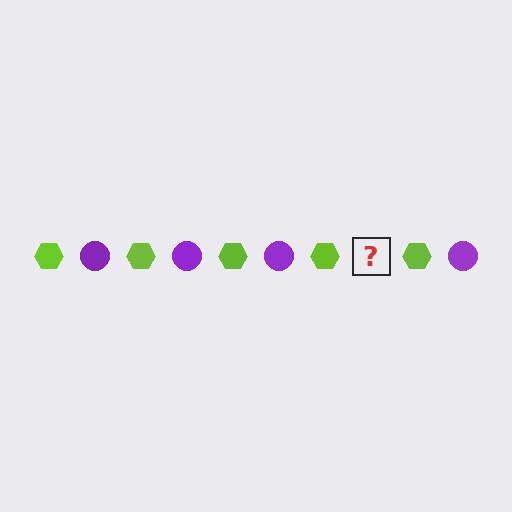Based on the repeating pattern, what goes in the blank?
The blank should be a purple circle.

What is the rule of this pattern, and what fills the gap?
The rule is that the pattern alternates between lime hexagon and purple circle. The gap should be filled with a purple circle.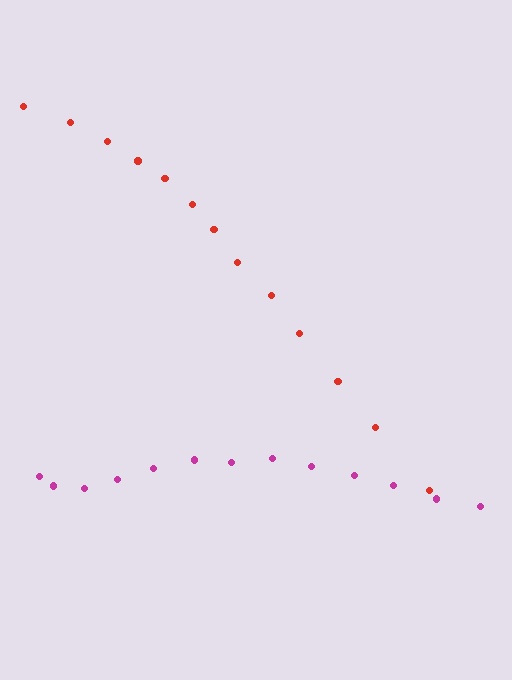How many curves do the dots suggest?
There are 2 distinct paths.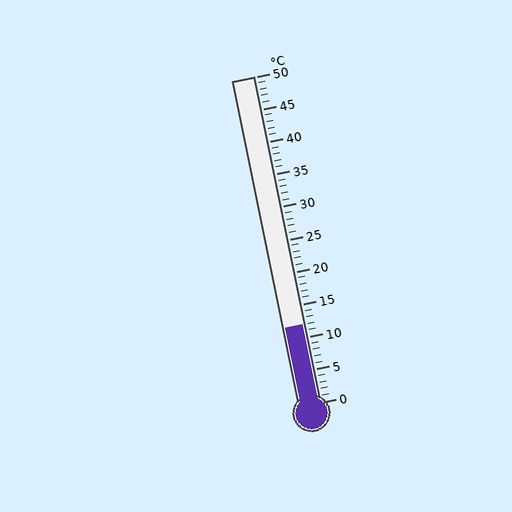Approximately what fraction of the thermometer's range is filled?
The thermometer is filled to approximately 25% of its range.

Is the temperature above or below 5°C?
The temperature is above 5°C.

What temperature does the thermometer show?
The thermometer shows approximately 12°C.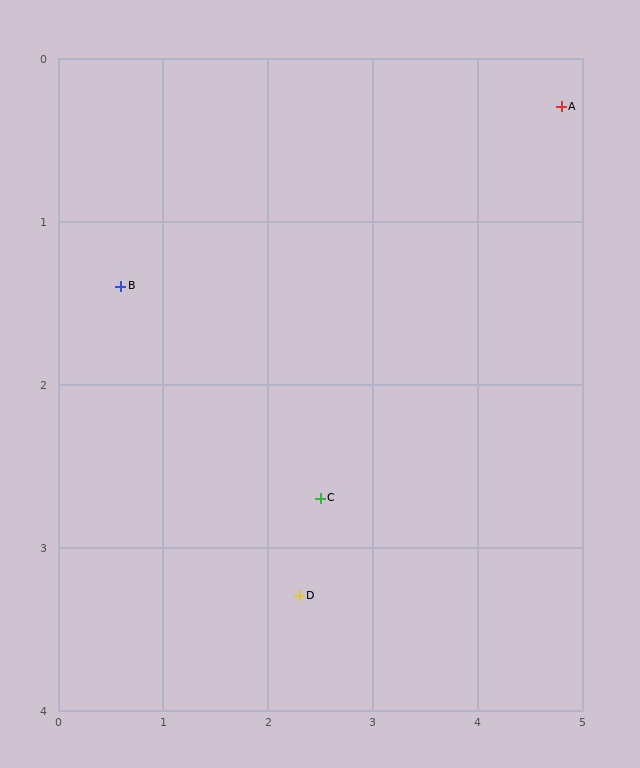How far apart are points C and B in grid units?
Points C and B are about 2.3 grid units apart.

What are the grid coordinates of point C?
Point C is at approximately (2.5, 2.7).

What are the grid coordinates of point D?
Point D is at approximately (2.3, 3.3).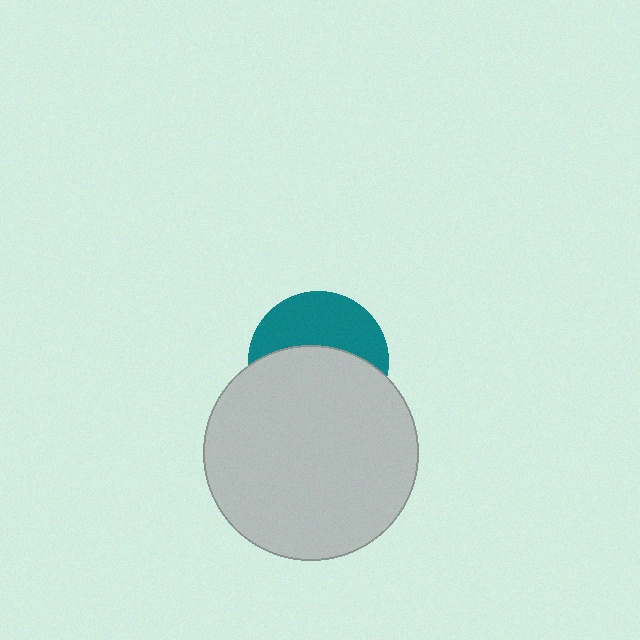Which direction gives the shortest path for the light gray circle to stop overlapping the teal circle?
Moving down gives the shortest separation.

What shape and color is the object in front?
The object in front is a light gray circle.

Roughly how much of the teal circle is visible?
A small part of it is visible (roughly 43%).